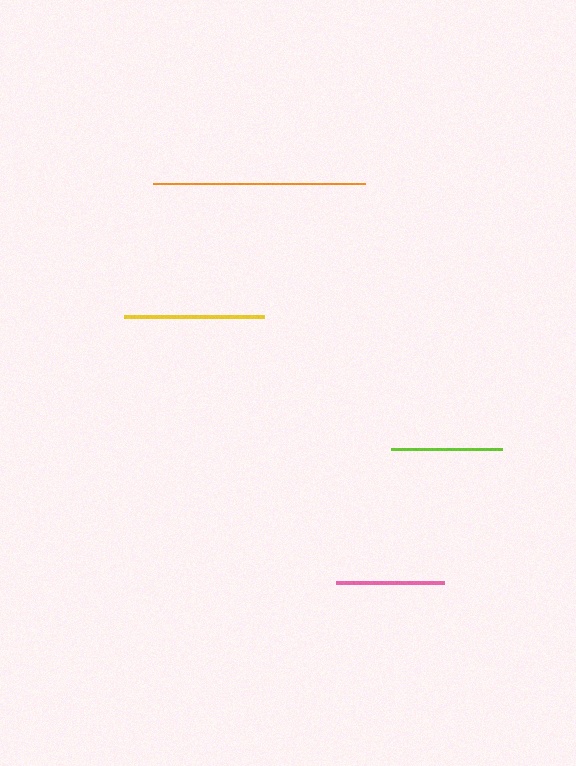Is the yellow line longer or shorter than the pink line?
The yellow line is longer than the pink line.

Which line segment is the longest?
The orange line is the longest at approximately 212 pixels.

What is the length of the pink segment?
The pink segment is approximately 108 pixels long.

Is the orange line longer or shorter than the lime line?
The orange line is longer than the lime line.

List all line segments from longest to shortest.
From longest to shortest: orange, yellow, lime, pink.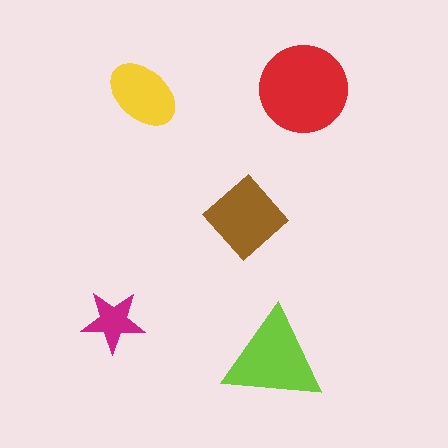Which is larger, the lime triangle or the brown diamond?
The lime triangle.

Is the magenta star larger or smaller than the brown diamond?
Smaller.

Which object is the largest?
The red circle.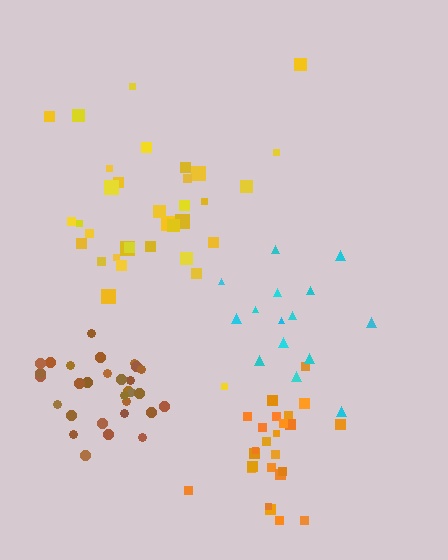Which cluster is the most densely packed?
Brown.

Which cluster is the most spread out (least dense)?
Cyan.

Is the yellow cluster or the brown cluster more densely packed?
Brown.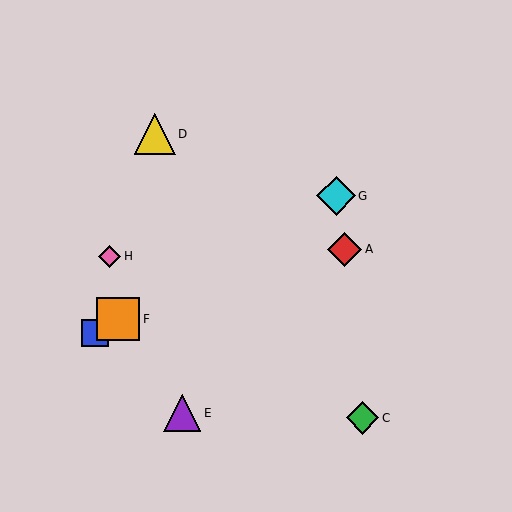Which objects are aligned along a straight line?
Objects B, F, G are aligned along a straight line.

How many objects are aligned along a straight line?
3 objects (B, F, G) are aligned along a straight line.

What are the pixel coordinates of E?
Object E is at (182, 413).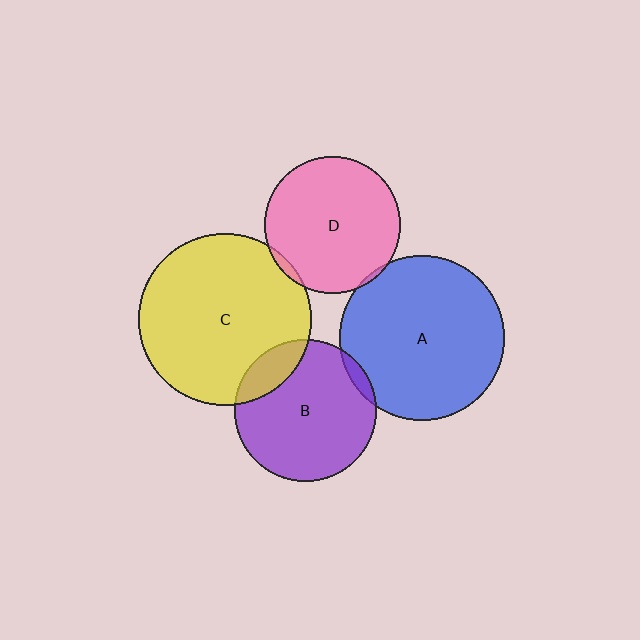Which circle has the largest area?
Circle C (yellow).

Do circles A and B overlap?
Yes.